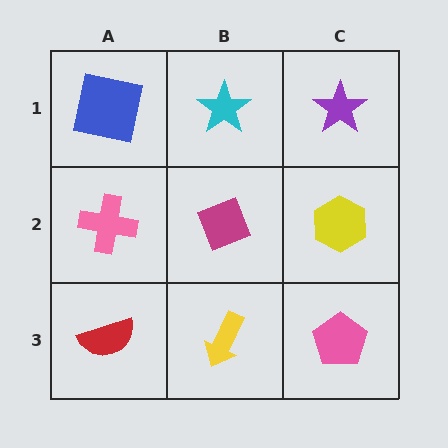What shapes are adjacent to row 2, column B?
A cyan star (row 1, column B), a yellow arrow (row 3, column B), a pink cross (row 2, column A), a yellow hexagon (row 2, column C).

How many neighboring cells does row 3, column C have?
2.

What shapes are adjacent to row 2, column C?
A purple star (row 1, column C), a pink pentagon (row 3, column C), a magenta diamond (row 2, column B).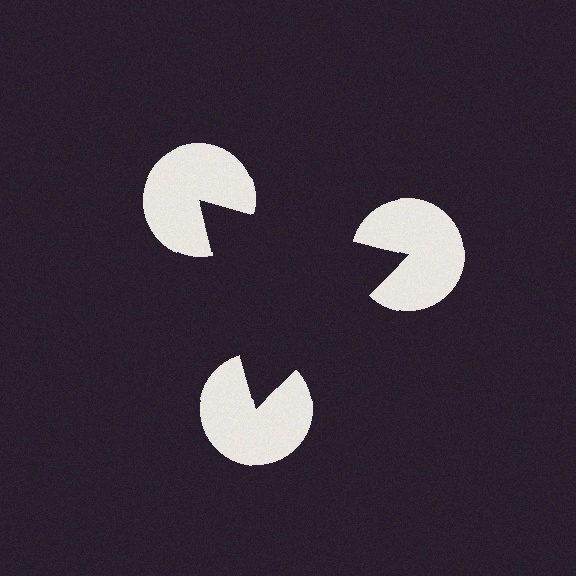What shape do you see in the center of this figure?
An illusory triangle — its edges are inferred from the aligned wedge cuts in the pac-man discs, not physically drawn.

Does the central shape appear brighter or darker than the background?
It typically appears slightly darker than the background, even though no actual brightness change is drawn.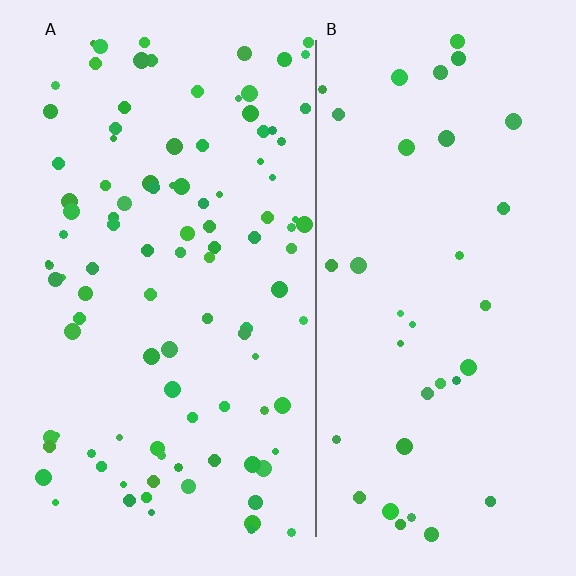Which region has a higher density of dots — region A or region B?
A (the left).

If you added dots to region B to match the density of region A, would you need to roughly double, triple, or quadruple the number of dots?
Approximately triple.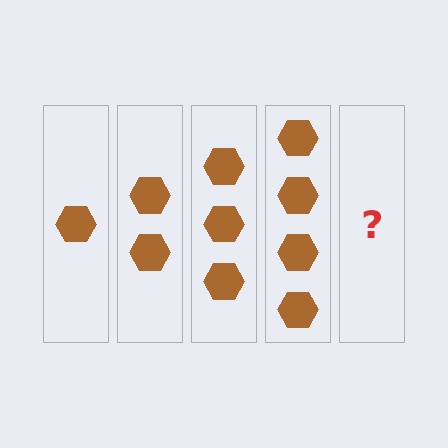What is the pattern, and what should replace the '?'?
The pattern is that each step adds one more hexagon. The '?' should be 5 hexagons.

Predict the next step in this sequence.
The next step is 5 hexagons.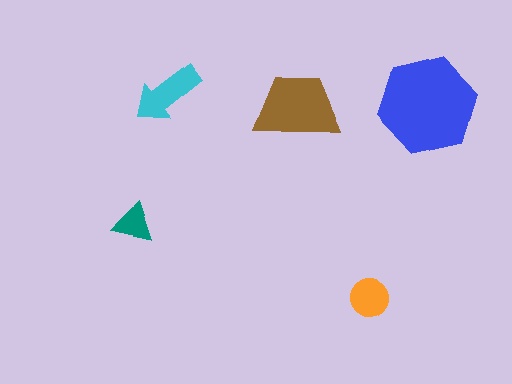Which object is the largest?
The blue hexagon.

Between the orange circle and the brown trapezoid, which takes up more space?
The brown trapezoid.